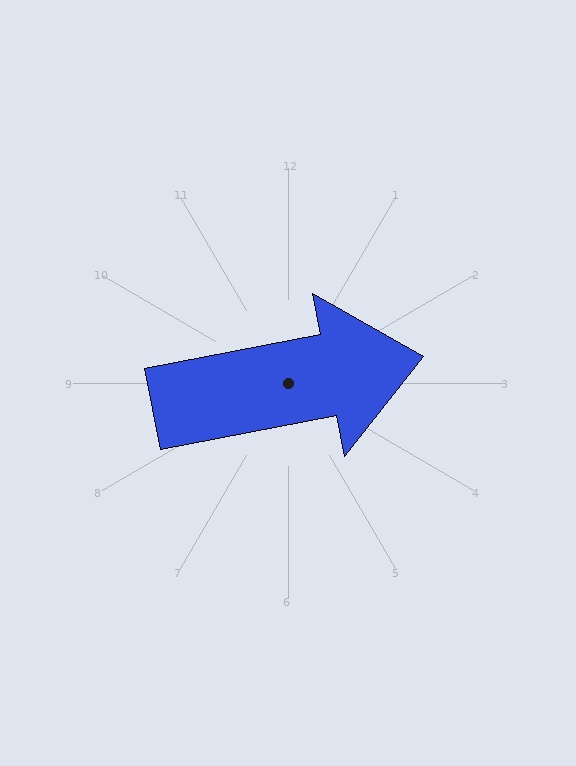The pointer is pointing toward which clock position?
Roughly 3 o'clock.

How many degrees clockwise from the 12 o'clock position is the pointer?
Approximately 79 degrees.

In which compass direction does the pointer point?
East.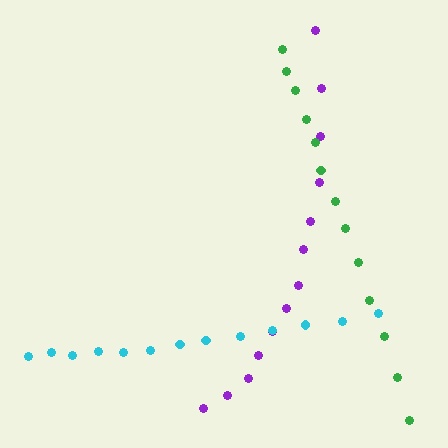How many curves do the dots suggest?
There are 3 distinct paths.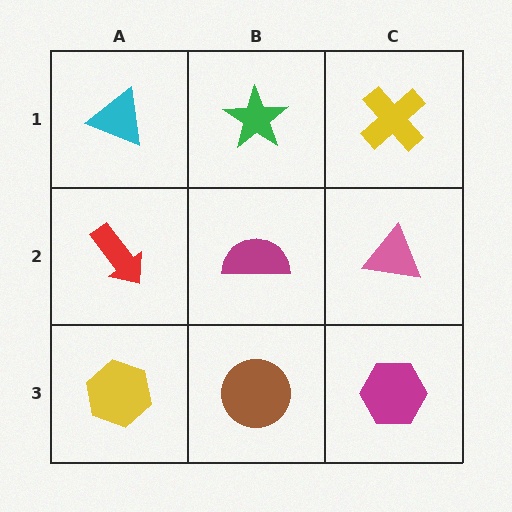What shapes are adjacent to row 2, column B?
A green star (row 1, column B), a brown circle (row 3, column B), a red arrow (row 2, column A), a pink triangle (row 2, column C).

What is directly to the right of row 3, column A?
A brown circle.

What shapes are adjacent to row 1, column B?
A magenta semicircle (row 2, column B), a cyan triangle (row 1, column A), a yellow cross (row 1, column C).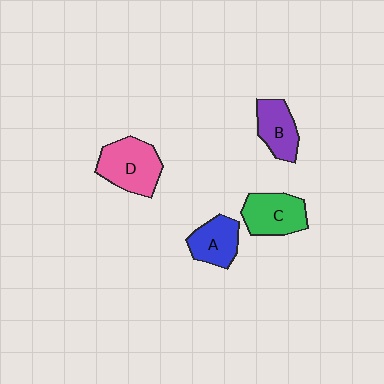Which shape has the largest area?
Shape D (pink).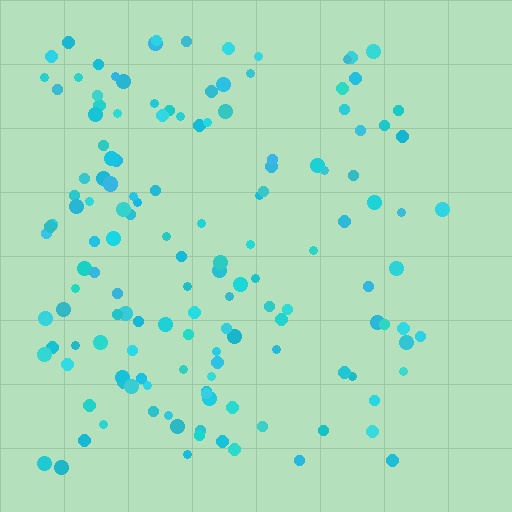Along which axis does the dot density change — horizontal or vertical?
Horizontal.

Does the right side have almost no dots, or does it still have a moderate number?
Still a moderate number, just noticeably fewer than the left.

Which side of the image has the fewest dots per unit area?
The right.